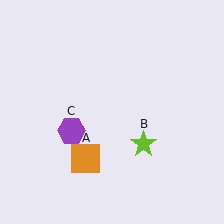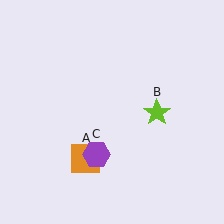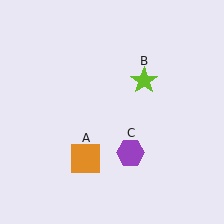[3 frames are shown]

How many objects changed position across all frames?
2 objects changed position: lime star (object B), purple hexagon (object C).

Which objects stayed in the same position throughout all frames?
Orange square (object A) remained stationary.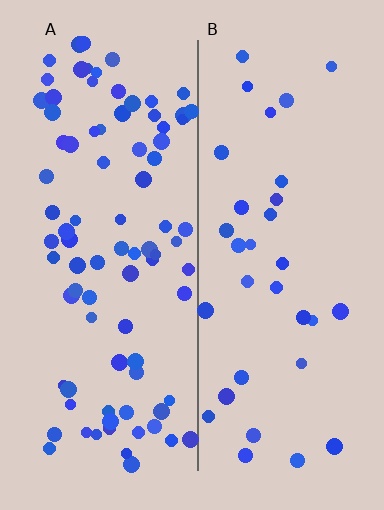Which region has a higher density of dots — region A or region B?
A (the left).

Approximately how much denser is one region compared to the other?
Approximately 2.6× — region A over region B.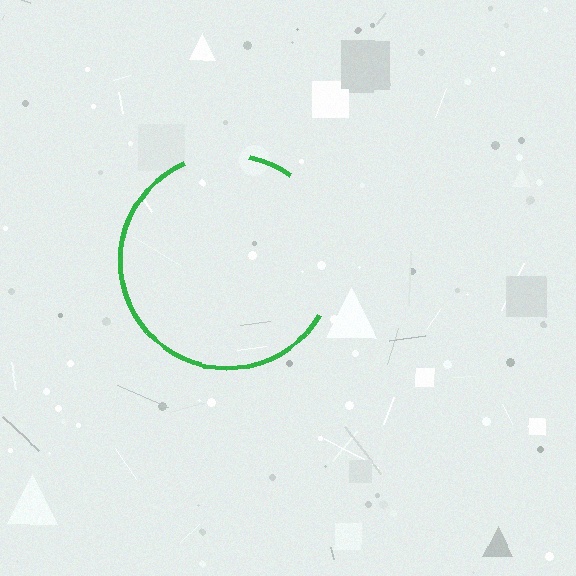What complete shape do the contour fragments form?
The contour fragments form a circle.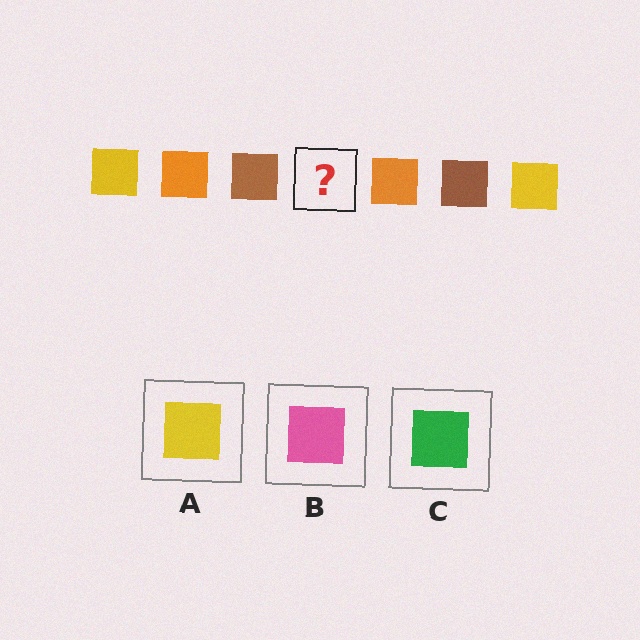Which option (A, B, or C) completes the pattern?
A.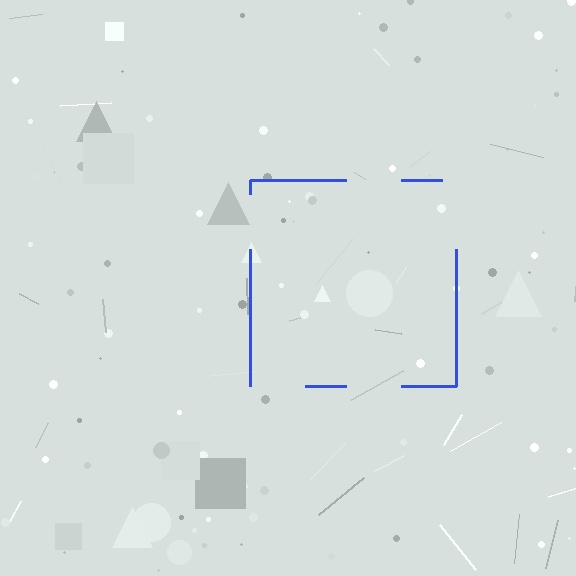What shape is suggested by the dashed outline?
The dashed outline suggests a square.